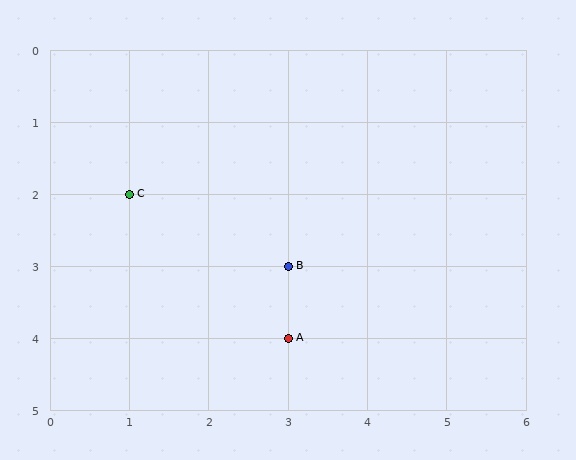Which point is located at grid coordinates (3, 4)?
Point A is at (3, 4).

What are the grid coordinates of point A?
Point A is at grid coordinates (3, 4).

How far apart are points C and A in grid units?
Points C and A are 2 columns and 2 rows apart (about 2.8 grid units diagonally).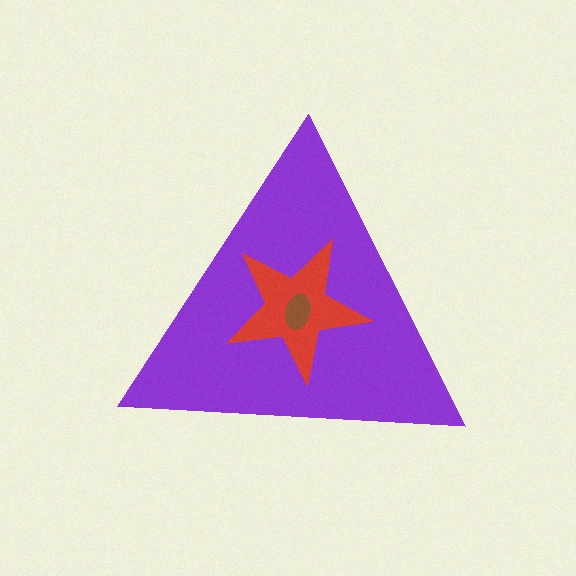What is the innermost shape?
The brown ellipse.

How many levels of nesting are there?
3.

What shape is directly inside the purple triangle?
The red star.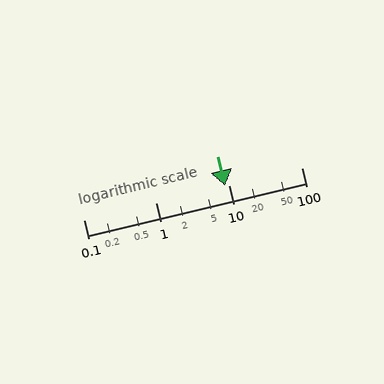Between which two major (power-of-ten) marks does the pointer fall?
The pointer is between 1 and 10.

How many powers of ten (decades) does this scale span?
The scale spans 3 decades, from 0.1 to 100.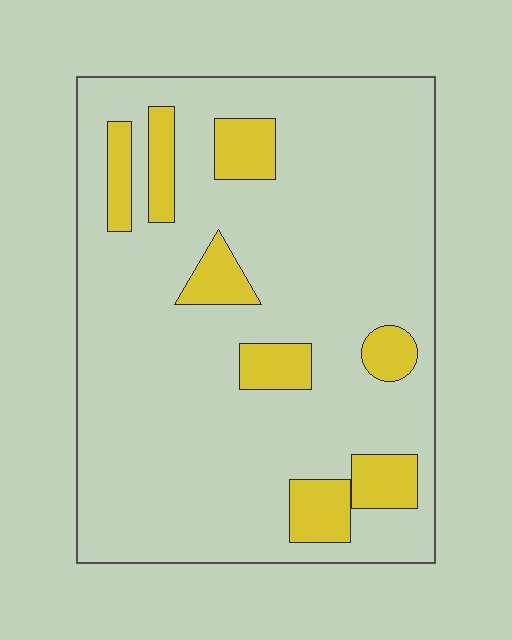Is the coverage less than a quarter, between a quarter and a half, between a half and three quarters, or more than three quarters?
Less than a quarter.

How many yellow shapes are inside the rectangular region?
8.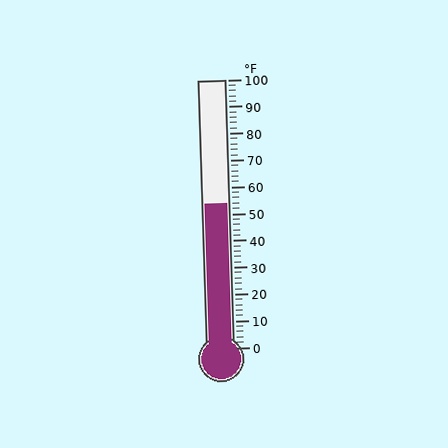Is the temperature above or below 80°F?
The temperature is below 80°F.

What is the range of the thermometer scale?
The thermometer scale ranges from 0°F to 100°F.